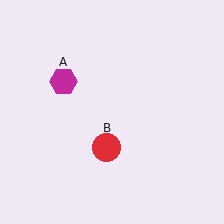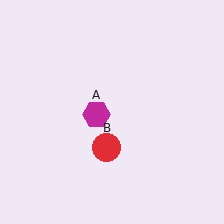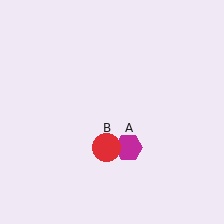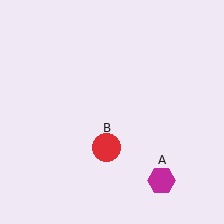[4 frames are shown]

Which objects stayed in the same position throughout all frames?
Red circle (object B) remained stationary.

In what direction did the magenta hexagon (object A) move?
The magenta hexagon (object A) moved down and to the right.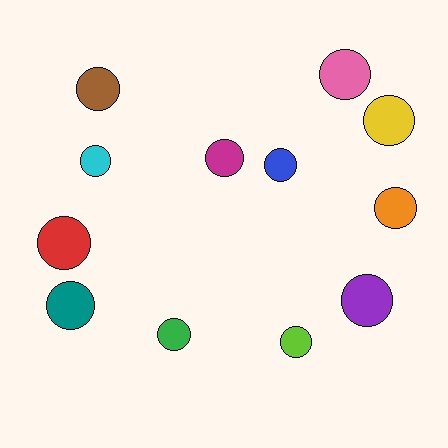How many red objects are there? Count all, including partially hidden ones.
There is 1 red object.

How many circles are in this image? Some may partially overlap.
There are 12 circles.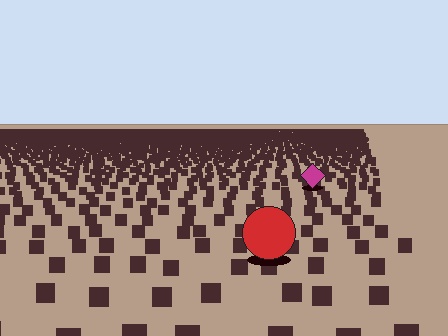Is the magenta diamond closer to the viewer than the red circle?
No. The red circle is closer — you can tell from the texture gradient: the ground texture is coarser near it.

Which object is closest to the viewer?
The red circle is closest. The texture marks near it are larger and more spread out.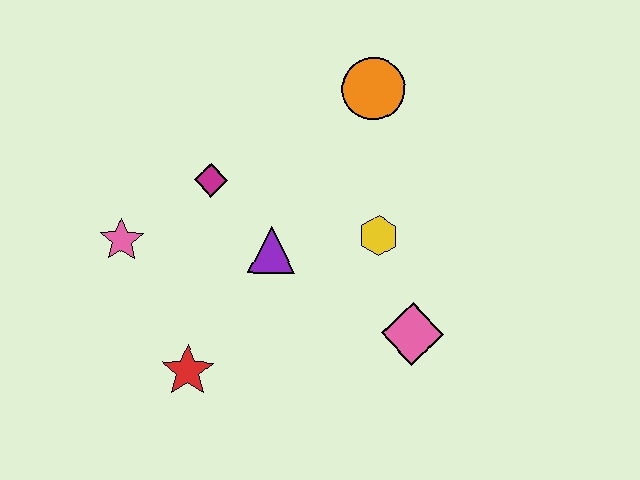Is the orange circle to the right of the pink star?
Yes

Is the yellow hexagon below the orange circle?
Yes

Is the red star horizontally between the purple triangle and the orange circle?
No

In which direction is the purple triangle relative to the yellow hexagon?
The purple triangle is to the left of the yellow hexagon.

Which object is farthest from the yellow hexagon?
The pink star is farthest from the yellow hexagon.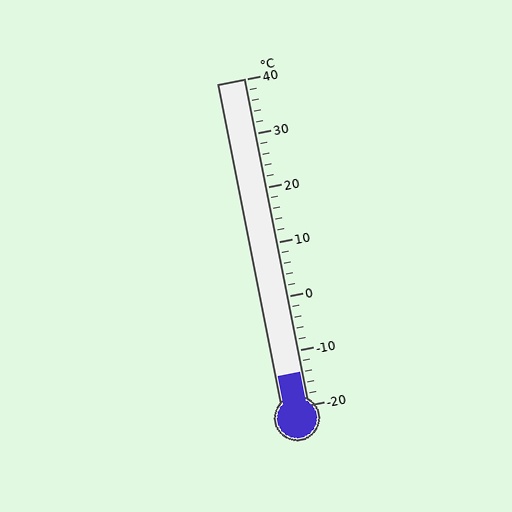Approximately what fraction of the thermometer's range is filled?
The thermometer is filled to approximately 10% of its range.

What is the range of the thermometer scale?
The thermometer scale ranges from -20°C to 40°C.